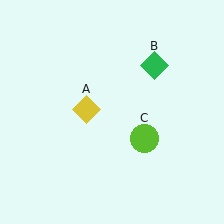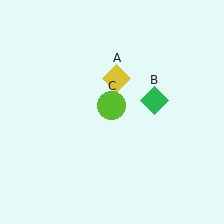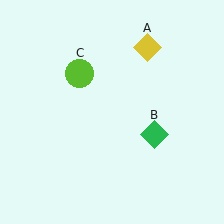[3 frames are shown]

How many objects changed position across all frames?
3 objects changed position: yellow diamond (object A), green diamond (object B), lime circle (object C).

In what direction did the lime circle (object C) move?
The lime circle (object C) moved up and to the left.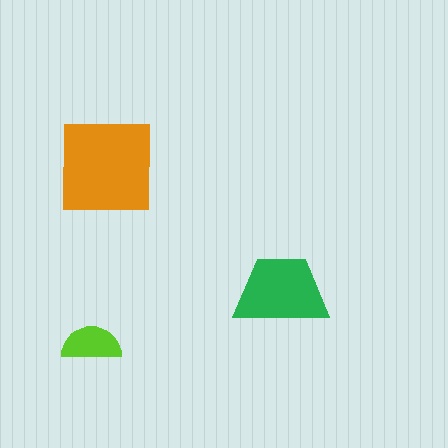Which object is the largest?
The orange square.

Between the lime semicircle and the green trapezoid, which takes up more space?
The green trapezoid.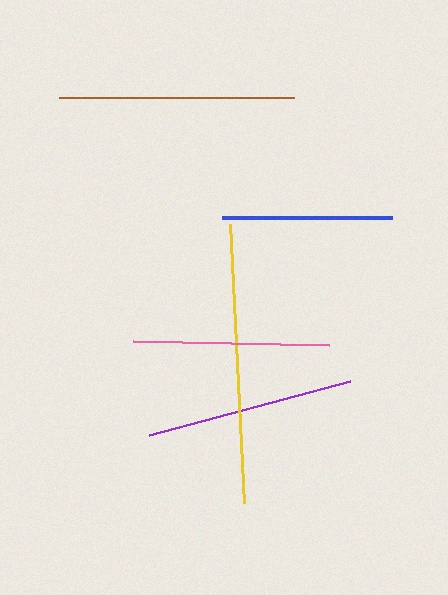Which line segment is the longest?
The yellow line is the longest at approximately 280 pixels.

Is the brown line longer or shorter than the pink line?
The brown line is longer than the pink line.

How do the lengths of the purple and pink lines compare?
The purple and pink lines are approximately the same length.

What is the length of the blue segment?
The blue segment is approximately 170 pixels long.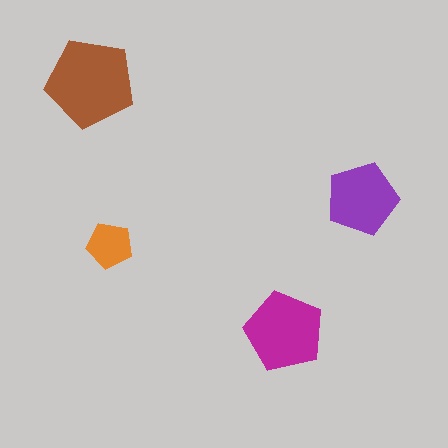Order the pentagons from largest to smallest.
the brown one, the magenta one, the purple one, the orange one.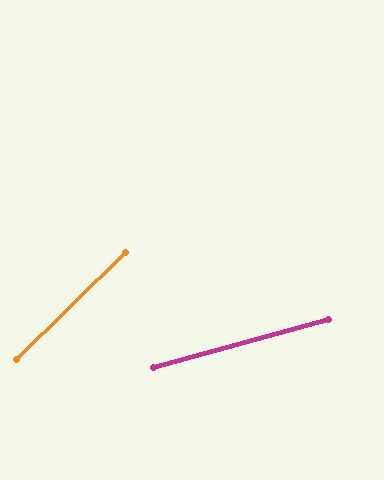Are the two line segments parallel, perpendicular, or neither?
Neither parallel nor perpendicular — they differ by about 29°.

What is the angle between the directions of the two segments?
Approximately 29 degrees.